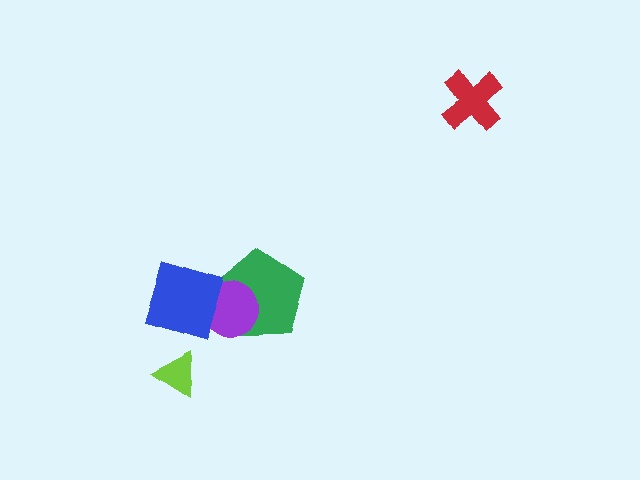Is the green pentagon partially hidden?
Yes, it is partially covered by another shape.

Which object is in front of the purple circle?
The blue diamond is in front of the purple circle.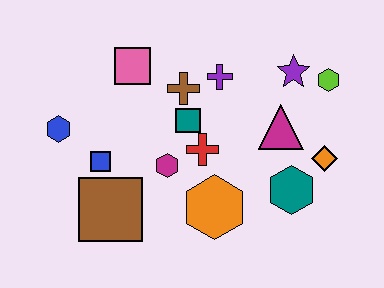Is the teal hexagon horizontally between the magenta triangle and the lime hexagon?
Yes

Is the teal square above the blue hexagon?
Yes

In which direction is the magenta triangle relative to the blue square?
The magenta triangle is to the right of the blue square.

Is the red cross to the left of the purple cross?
Yes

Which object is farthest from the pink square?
The orange diamond is farthest from the pink square.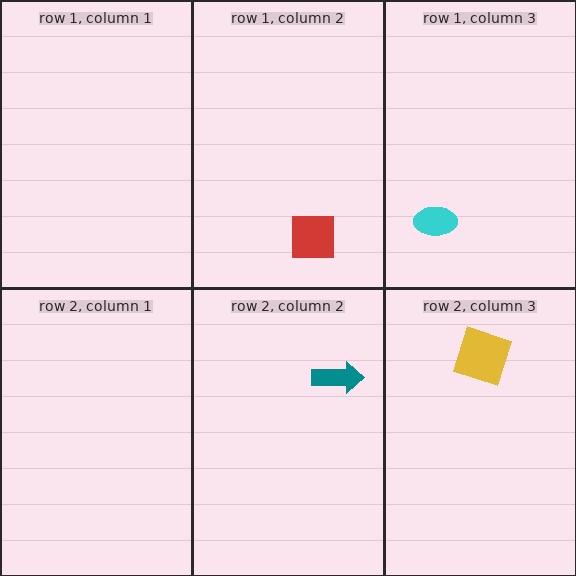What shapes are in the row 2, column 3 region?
The yellow diamond.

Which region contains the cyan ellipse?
The row 1, column 3 region.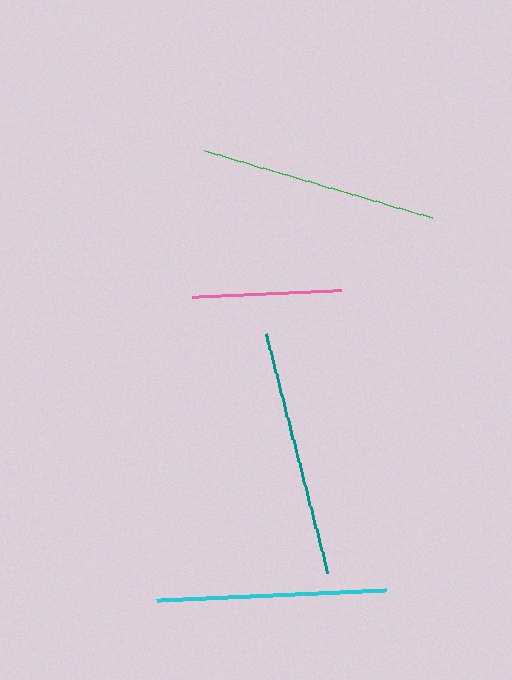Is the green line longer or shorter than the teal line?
The teal line is longer than the green line.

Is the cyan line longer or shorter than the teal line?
The teal line is longer than the cyan line.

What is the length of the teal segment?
The teal segment is approximately 247 pixels long.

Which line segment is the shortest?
The pink line is the shortest at approximately 148 pixels.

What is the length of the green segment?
The green segment is approximately 237 pixels long.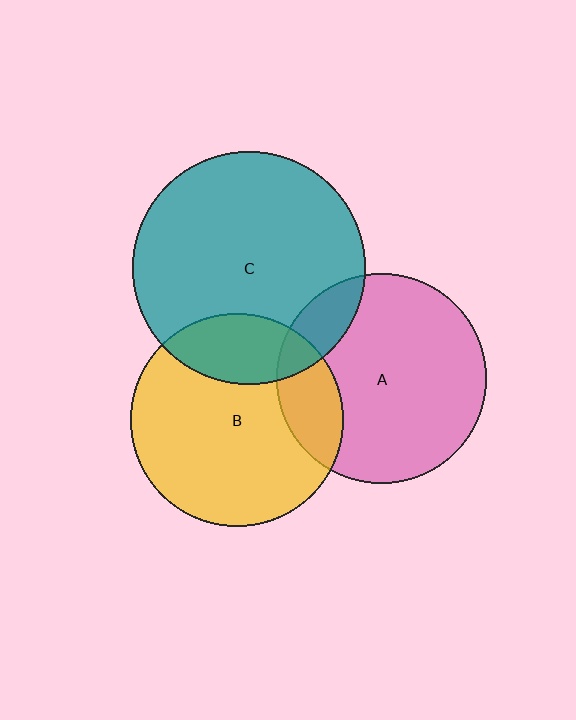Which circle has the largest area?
Circle C (teal).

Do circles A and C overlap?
Yes.